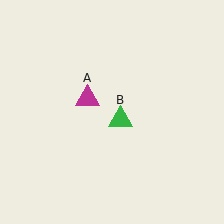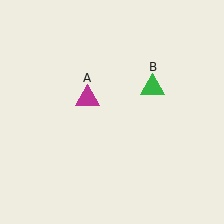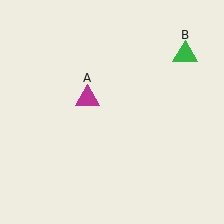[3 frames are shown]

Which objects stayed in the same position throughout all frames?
Magenta triangle (object A) remained stationary.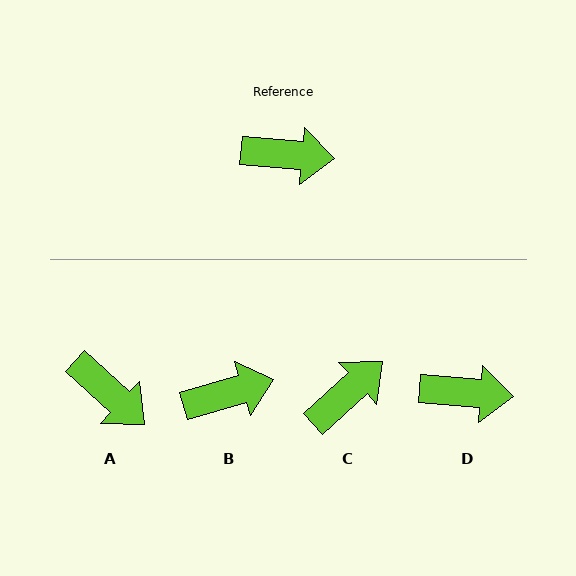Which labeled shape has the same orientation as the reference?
D.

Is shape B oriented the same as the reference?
No, it is off by about 21 degrees.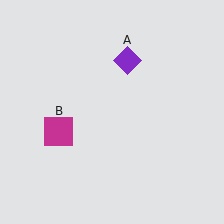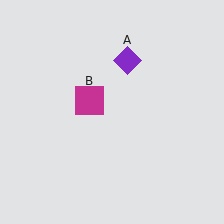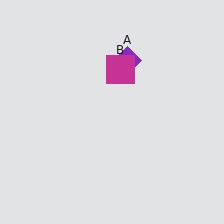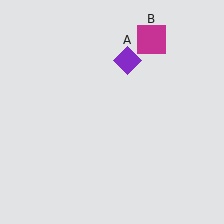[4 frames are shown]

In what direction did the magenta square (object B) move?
The magenta square (object B) moved up and to the right.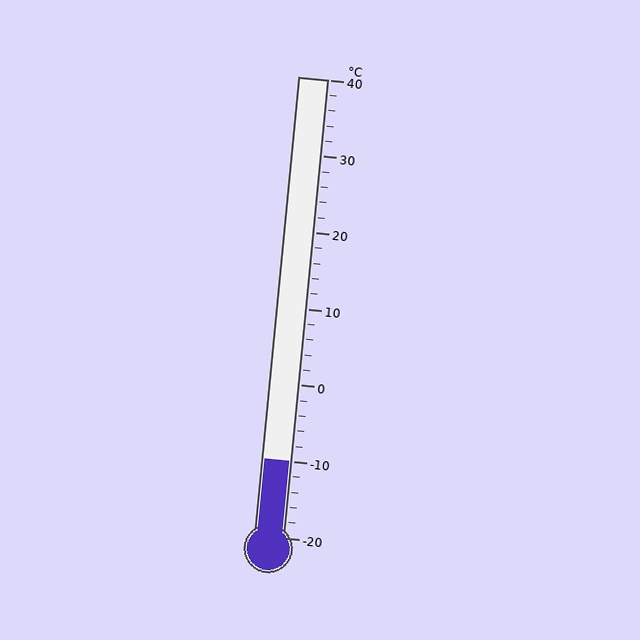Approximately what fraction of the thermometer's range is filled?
The thermometer is filled to approximately 15% of its range.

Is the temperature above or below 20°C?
The temperature is below 20°C.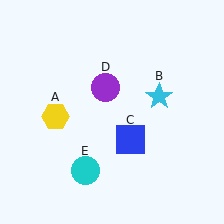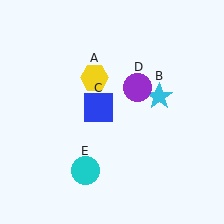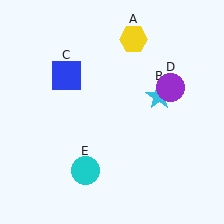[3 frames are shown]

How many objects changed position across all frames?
3 objects changed position: yellow hexagon (object A), blue square (object C), purple circle (object D).